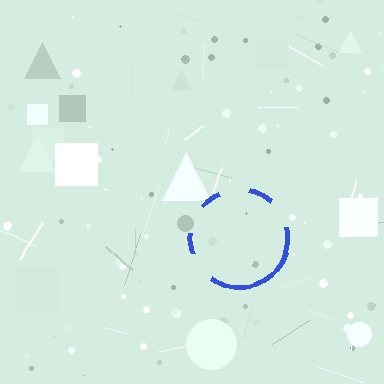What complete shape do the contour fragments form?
The contour fragments form a circle.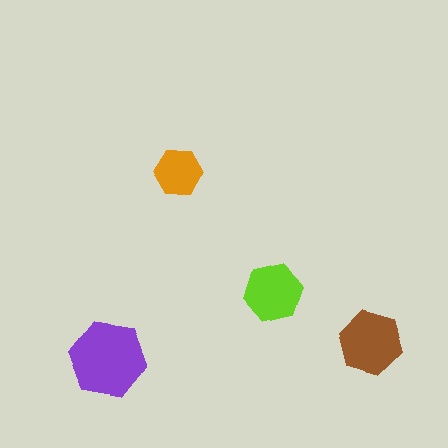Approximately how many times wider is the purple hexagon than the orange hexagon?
About 1.5 times wider.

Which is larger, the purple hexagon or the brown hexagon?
The purple one.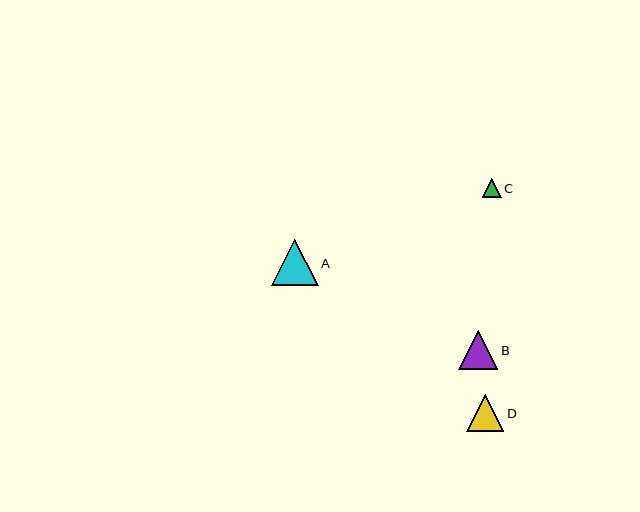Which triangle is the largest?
Triangle A is the largest with a size of approximately 46 pixels.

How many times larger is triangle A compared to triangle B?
Triangle A is approximately 1.2 times the size of triangle B.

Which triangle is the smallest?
Triangle C is the smallest with a size of approximately 19 pixels.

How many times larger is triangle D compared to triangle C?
Triangle D is approximately 2.0 times the size of triangle C.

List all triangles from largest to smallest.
From largest to smallest: A, B, D, C.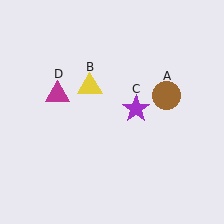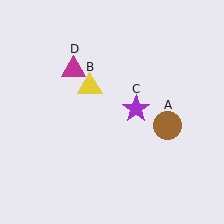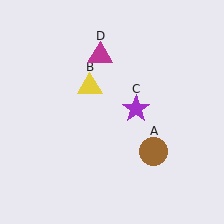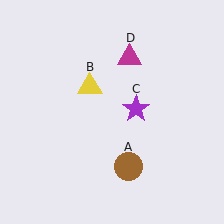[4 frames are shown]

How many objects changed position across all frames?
2 objects changed position: brown circle (object A), magenta triangle (object D).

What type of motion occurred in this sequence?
The brown circle (object A), magenta triangle (object D) rotated clockwise around the center of the scene.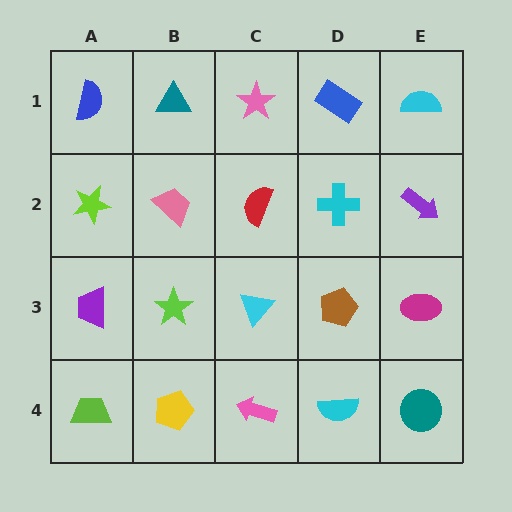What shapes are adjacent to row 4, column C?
A cyan triangle (row 3, column C), a yellow pentagon (row 4, column B), a cyan semicircle (row 4, column D).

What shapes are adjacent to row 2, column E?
A cyan semicircle (row 1, column E), a magenta ellipse (row 3, column E), a cyan cross (row 2, column D).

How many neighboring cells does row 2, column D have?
4.